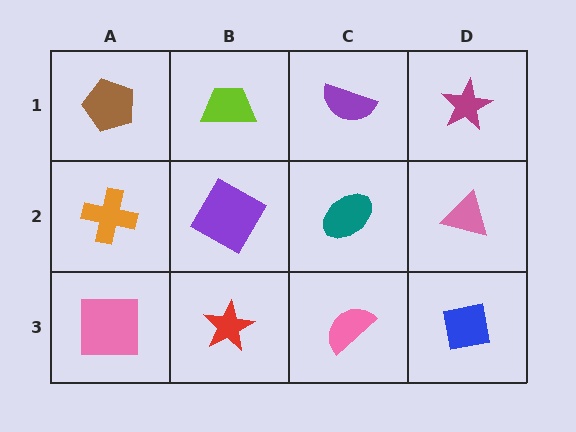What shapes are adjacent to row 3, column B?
A purple square (row 2, column B), a pink square (row 3, column A), a pink semicircle (row 3, column C).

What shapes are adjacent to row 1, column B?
A purple square (row 2, column B), a brown pentagon (row 1, column A), a purple semicircle (row 1, column C).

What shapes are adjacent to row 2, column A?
A brown pentagon (row 1, column A), a pink square (row 3, column A), a purple square (row 2, column B).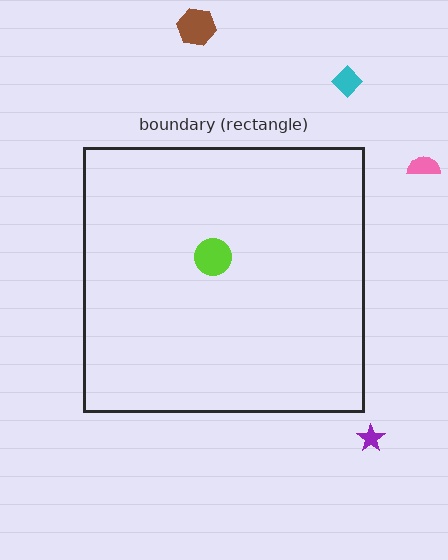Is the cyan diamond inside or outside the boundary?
Outside.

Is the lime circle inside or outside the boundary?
Inside.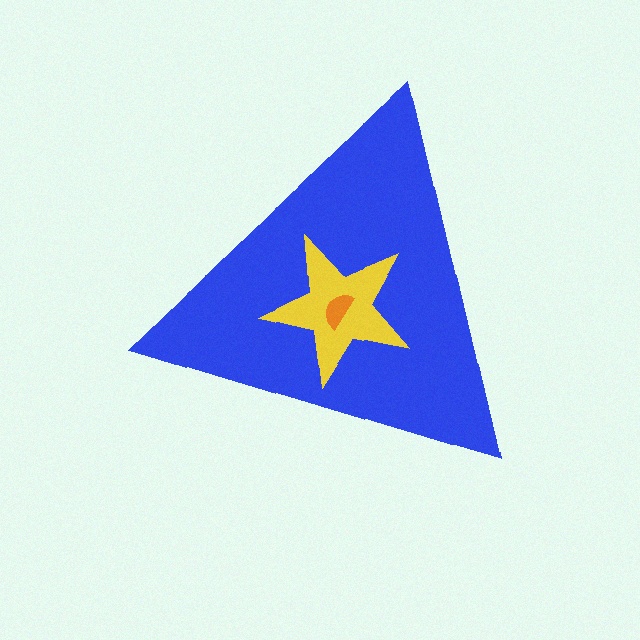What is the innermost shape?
The orange semicircle.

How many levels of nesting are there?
3.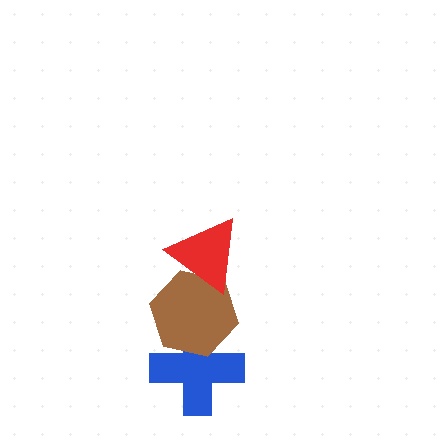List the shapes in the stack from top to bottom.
From top to bottom: the red triangle, the brown hexagon, the blue cross.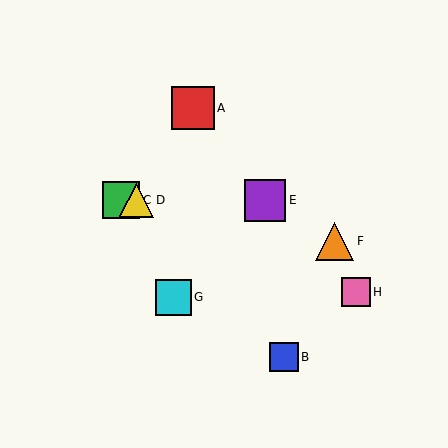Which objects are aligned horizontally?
Objects C, D, E are aligned horizontally.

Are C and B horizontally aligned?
No, C is at y≈200 and B is at y≈357.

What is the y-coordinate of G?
Object G is at y≈298.